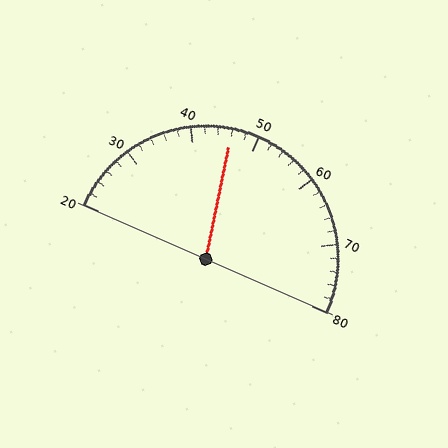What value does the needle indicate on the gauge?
The needle indicates approximately 46.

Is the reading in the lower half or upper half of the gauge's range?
The reading is in the lower half of the range (20 to 80).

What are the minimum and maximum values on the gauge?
The gauge ranges from 20 to 80.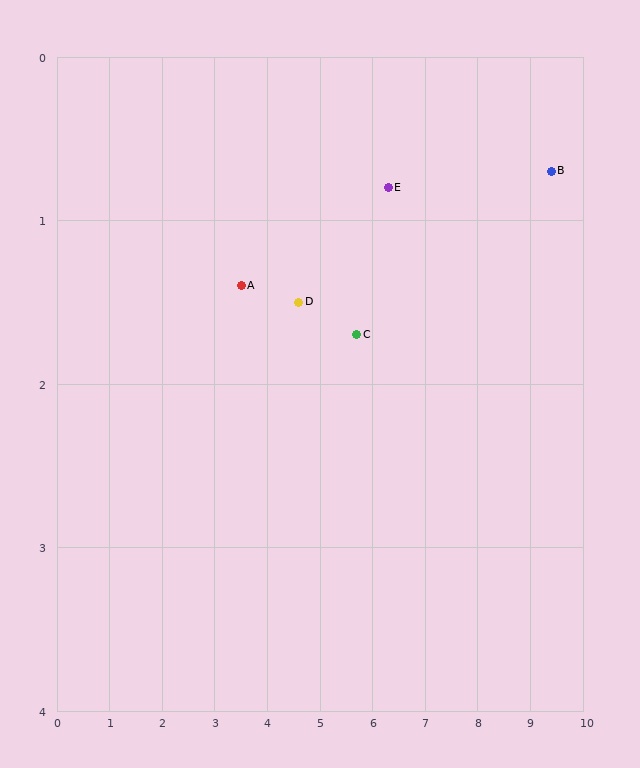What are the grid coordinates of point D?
Point D is at approximately (4.6, 1.5).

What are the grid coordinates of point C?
Point C is at approximately (5.7, 1.7).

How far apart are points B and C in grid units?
Points B and C are about 3.8 grid units apart.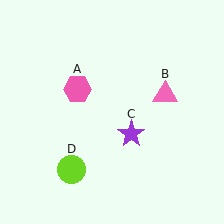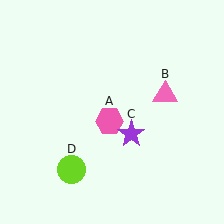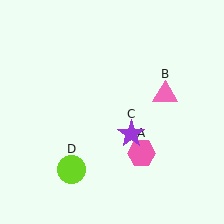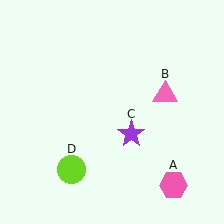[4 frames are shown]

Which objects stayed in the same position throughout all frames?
Pink triangle (object B) and purple star (object C) and lime circle (object D) remained stationary.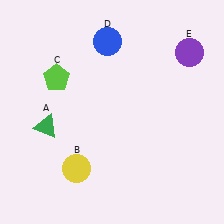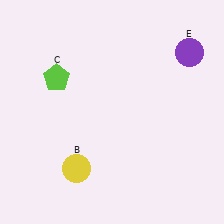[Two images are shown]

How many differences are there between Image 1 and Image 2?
There are 2 differences between the two images.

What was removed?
The blue circle (D), the green triangle (A) were removed in Image 2.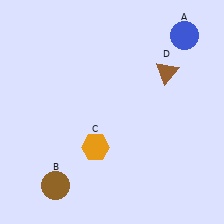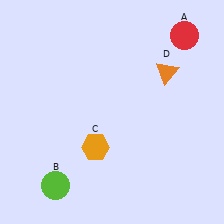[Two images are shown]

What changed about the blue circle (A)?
In Image 1, A is blue. In Image 2, it changed to red.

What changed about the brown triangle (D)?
In Image 1, D is brown. In Image 2, it changed to orange.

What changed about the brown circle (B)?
In Image 1, B is brown. In Image 2, it changed to lime.